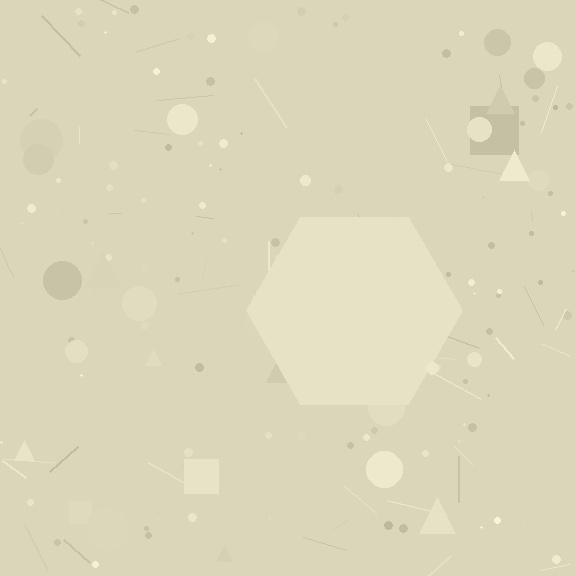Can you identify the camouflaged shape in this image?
The camouflaged shape is a hexagon.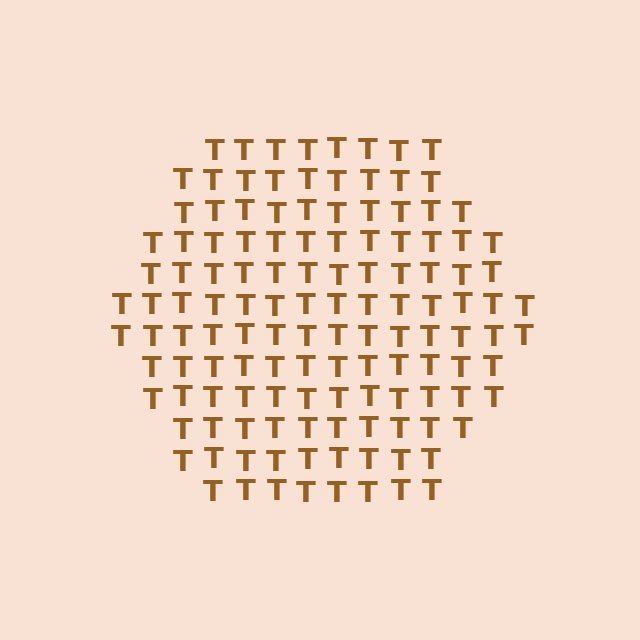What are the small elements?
The small elements are letter T's.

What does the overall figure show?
The overall figure shows a hexagon.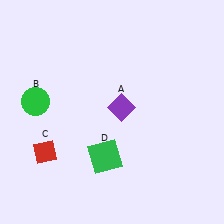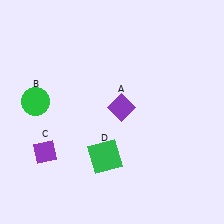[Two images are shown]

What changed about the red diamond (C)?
In Image 1, C is red. In Image 2, it changed to purple.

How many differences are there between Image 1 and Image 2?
There is 1 difference between the two images.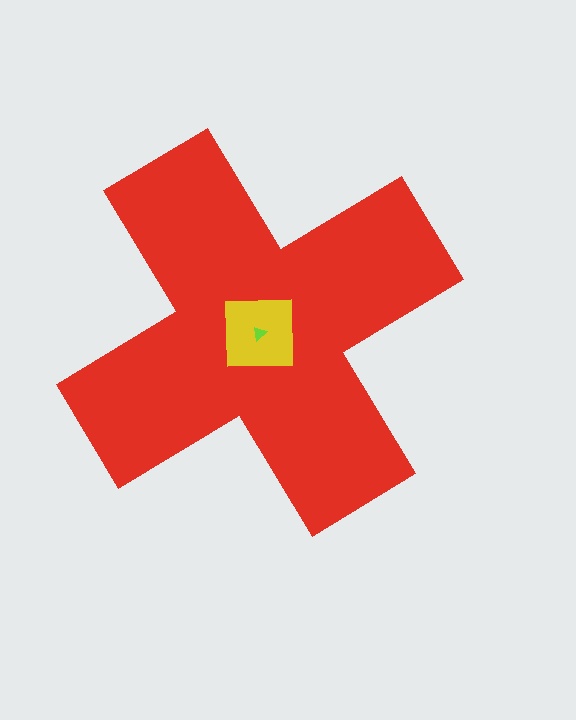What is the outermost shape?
The red cross.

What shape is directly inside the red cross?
The yellow square.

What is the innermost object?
The lime triangle.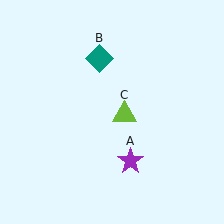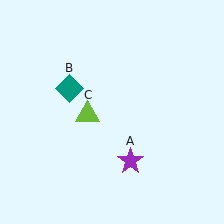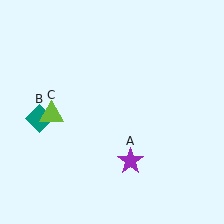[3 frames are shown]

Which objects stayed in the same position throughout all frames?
Purple star (object A) remained stationary.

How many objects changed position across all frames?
2 objects changed position: teal diamond (object B), lime triangle (object C).